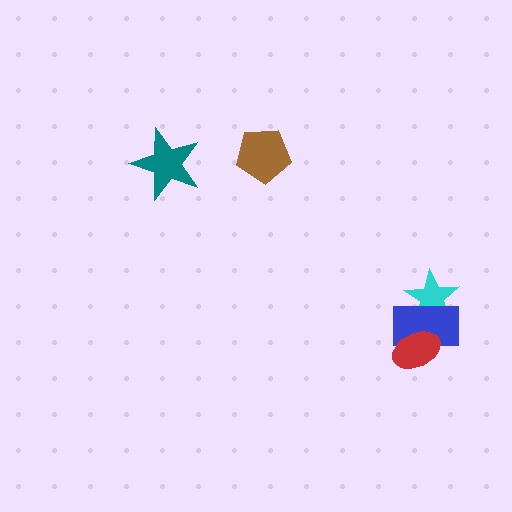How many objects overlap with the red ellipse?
1 object overlaps with the red ellipse.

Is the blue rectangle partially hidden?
Yes, it is partially covered by another shape.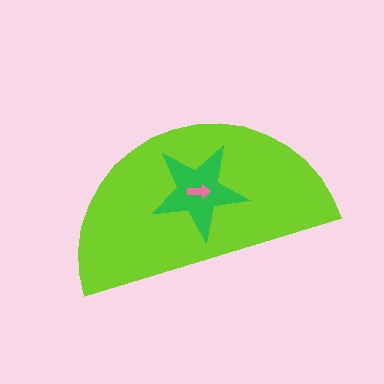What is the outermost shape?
The lime semicircle.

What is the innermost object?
The pink arrow.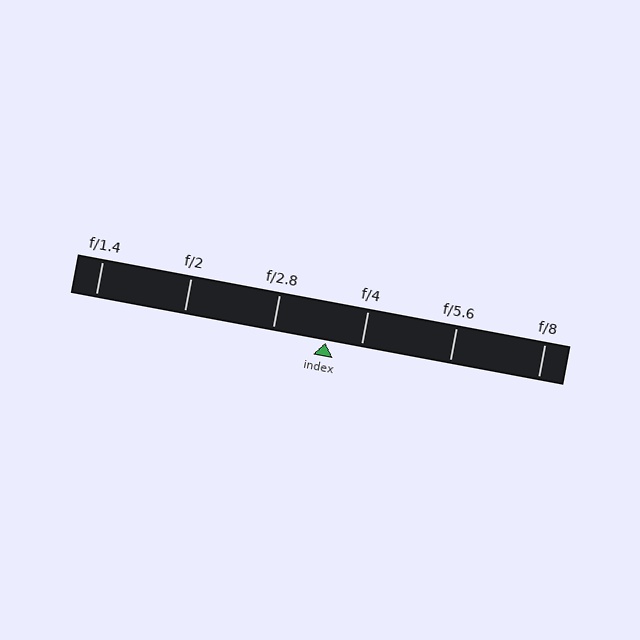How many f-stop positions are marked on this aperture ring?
There are 6 f-stop positions marked.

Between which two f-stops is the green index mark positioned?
The index mark is between f/2.8 and f/4.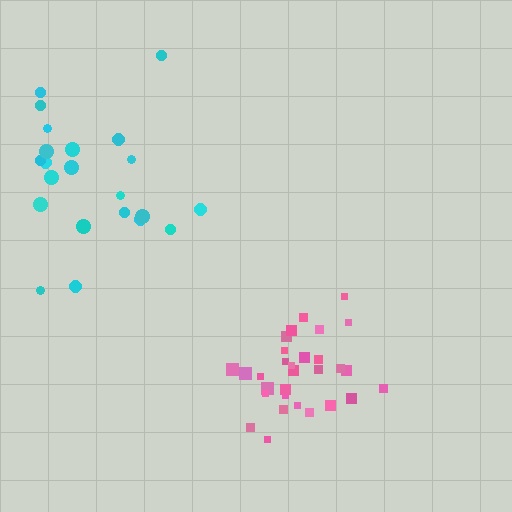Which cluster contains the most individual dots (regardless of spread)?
Pink (30).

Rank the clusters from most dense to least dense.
pink, cyan.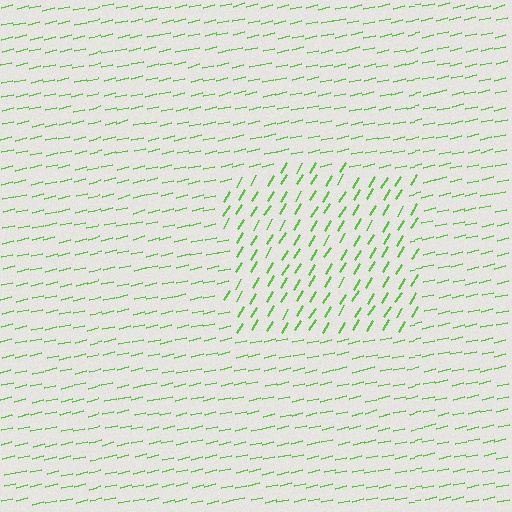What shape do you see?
I see a rectangle.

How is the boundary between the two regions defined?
The boundary is defined purely by a change in line orientation (approximately 45 degrees difference). All lines are the same color and thickness.